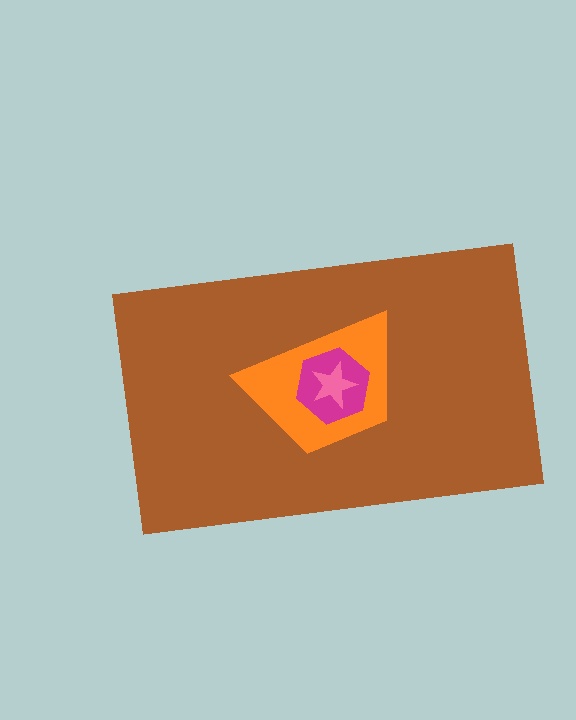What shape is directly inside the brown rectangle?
The orange trapezoid.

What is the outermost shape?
The brown rectangle.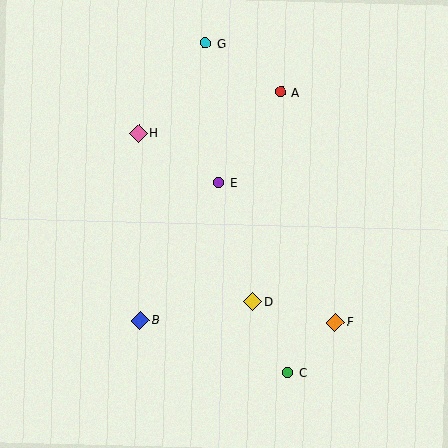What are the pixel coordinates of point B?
Point B is at (140, 320).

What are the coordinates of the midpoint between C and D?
The midpoint between C and D is at (271, 337).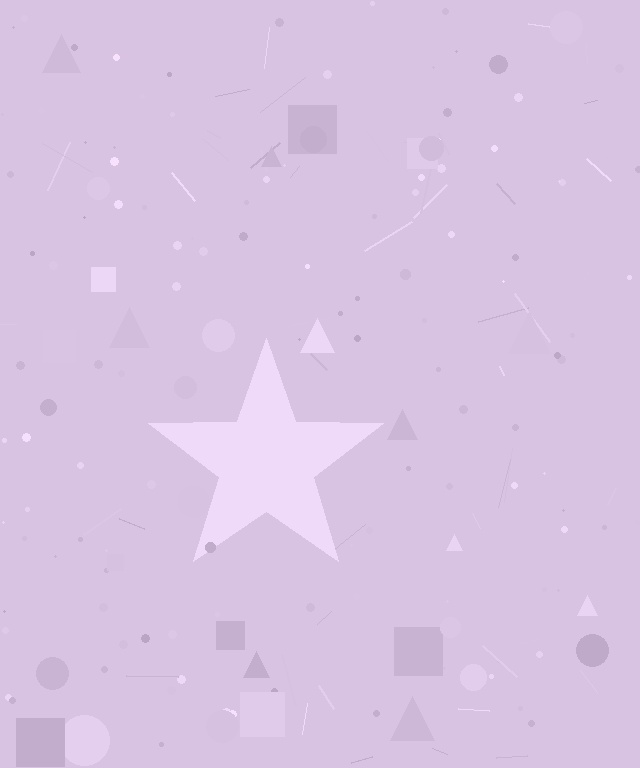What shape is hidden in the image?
A star is hidden in the image.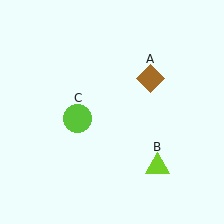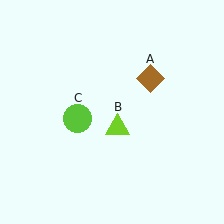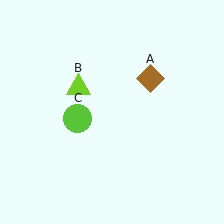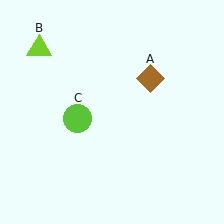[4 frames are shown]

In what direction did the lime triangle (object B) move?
The lime triangle (object B) moved up and to the left.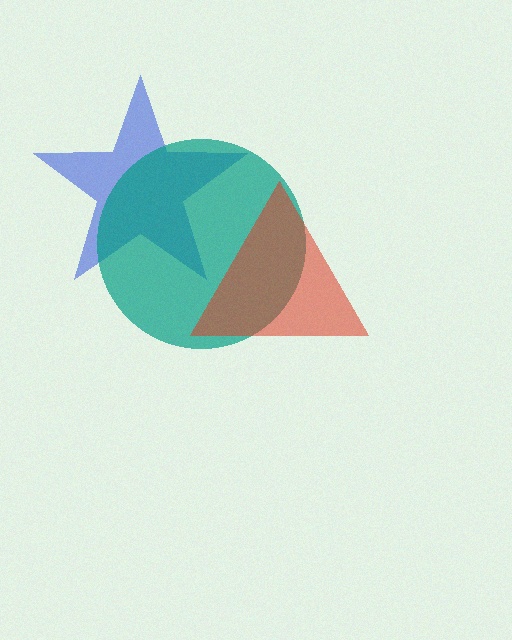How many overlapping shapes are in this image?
There are 3 overlapping shapes in the image.